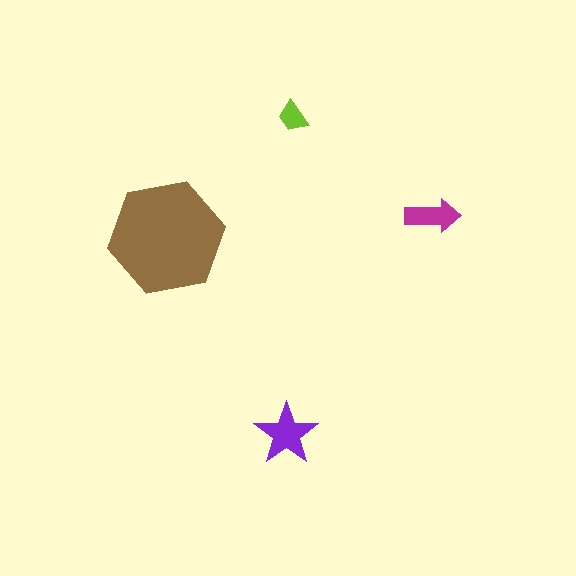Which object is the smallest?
The lime trapezoid.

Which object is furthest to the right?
The magenta arrow is rightmost.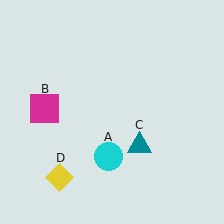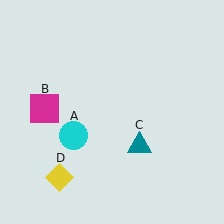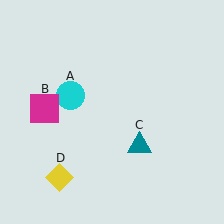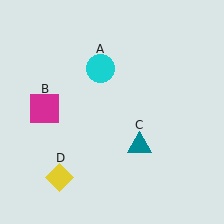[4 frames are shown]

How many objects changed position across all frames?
1 object changed position: cyan circle (object A).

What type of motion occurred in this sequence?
The cyan circle (object A) rotated clockwise around the center of the scene.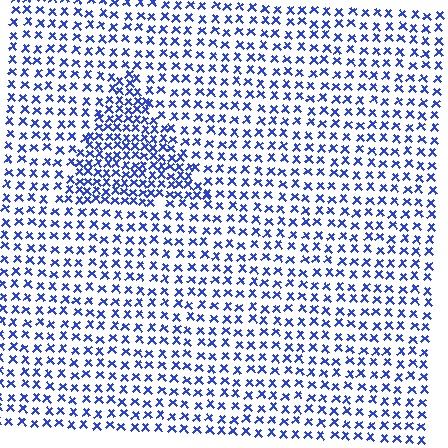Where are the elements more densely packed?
The elements are more densely packed inside the triangle boundary.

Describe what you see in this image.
The image contains small blue elements arranged at two different densities. A triangle-shaped region is visible where the elements are more densely packed than the surrounding area.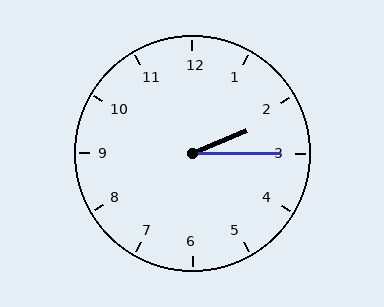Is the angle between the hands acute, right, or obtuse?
It is acute.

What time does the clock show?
2:15.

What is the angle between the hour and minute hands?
Approximately 22 degrees.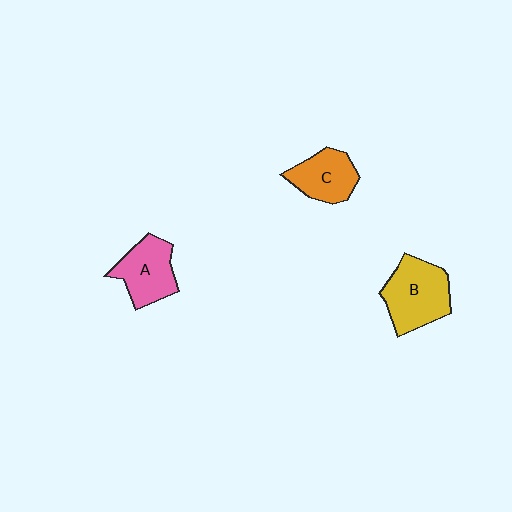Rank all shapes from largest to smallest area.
From largest to smallest: B (yellow), A (pink), C (orange).